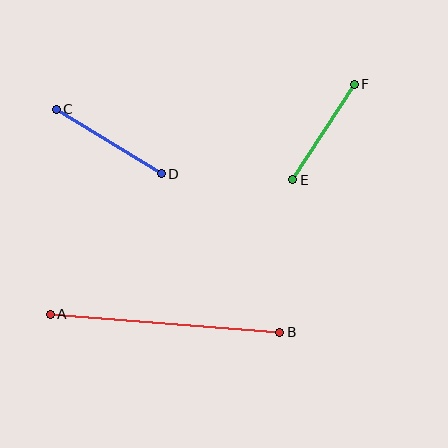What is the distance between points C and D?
The distance is approximately 124 pixels.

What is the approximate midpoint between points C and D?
The midpoint is at approximately (109, 142) pixels.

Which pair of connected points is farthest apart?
Points A and B are farthest apart.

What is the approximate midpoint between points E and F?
The midpoint is at approximately (323, 132) pixels.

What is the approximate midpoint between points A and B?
The midpoint is at approximately (165, 323) pixels.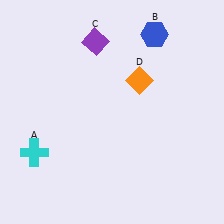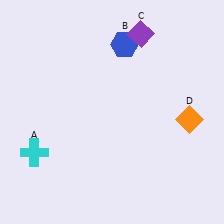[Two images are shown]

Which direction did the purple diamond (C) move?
The purple diamond (C) moved right.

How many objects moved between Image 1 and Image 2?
3 objects moved between the two images.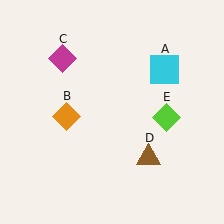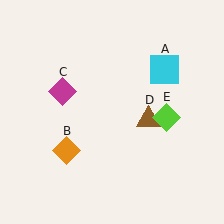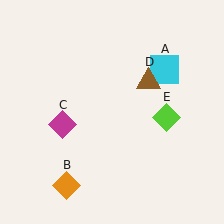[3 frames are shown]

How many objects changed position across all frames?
3 objects changed position: orange diamond (object B), magenta diamond (object C), brown triangle (object D).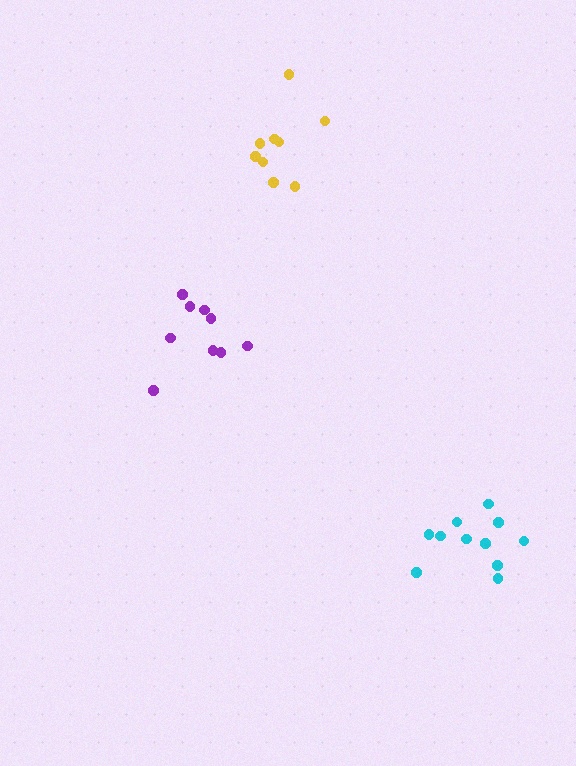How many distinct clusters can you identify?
There are 3 distinct clusters.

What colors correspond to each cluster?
The clusters are colored: yellow, purple, cyan.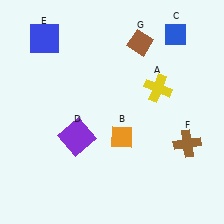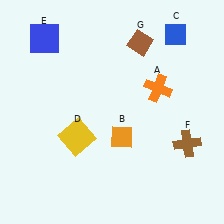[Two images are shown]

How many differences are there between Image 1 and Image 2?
There are 2 differences between the two images.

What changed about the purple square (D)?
In Image 1, D is purple. In Image 2, it changed to yellow.